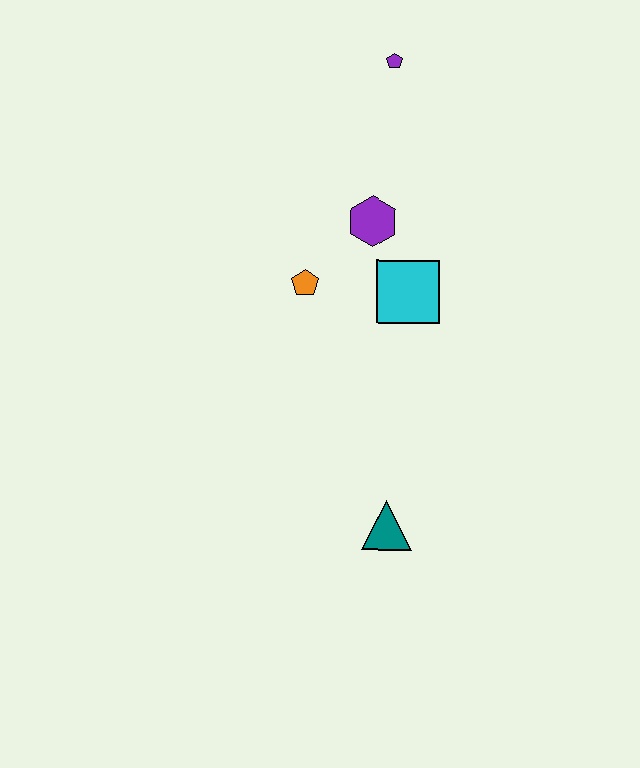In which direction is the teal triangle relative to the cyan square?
The teal triangle is below the cyan square.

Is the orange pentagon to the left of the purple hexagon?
Yes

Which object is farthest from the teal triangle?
The purple pentagon is farthest from the teal triangle.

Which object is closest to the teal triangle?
The cyan square is closest to the teal triangle.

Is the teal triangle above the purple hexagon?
No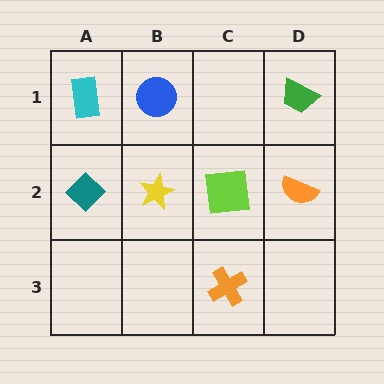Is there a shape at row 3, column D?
No, that cell is empty.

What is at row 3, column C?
An orange cross.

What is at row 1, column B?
A blue circle.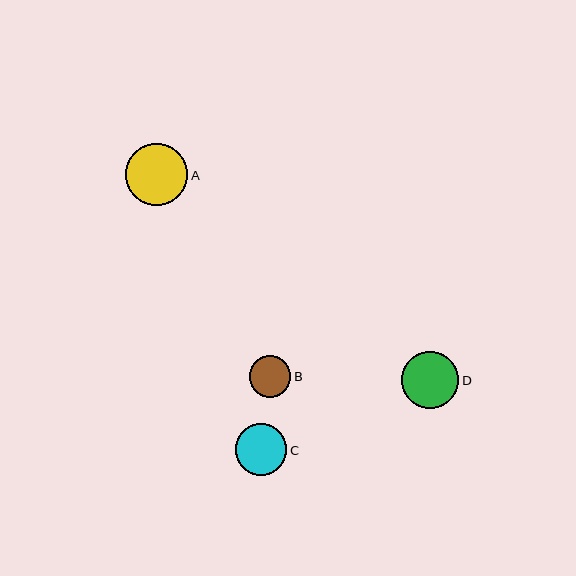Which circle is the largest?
Circle A is the largest with a size of approximately 62 pixels.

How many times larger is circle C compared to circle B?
Circle C is approximately 1.2 times the size of circle B.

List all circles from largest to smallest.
From largest to smallest: A, D, C, B.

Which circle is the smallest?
Circle B is the smallest with a size of approximately 42 pixels.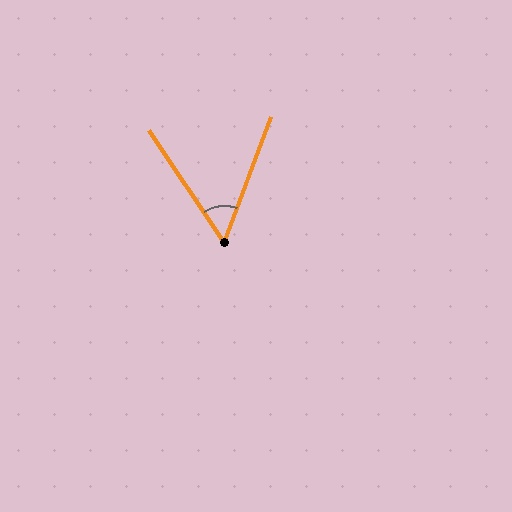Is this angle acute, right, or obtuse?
It is acute.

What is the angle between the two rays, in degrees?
Approximately 54 degrees.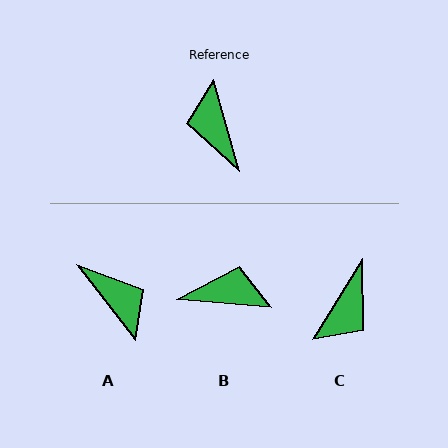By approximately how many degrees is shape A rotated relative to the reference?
Approximately 158 degrees clockwise.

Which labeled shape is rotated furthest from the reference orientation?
A, about 158 degrees away.